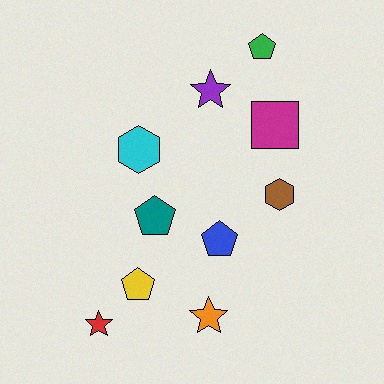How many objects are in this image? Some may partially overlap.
There are 10 objects.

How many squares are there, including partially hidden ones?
There is 1 square.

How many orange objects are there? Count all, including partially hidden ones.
There is 1 orange object.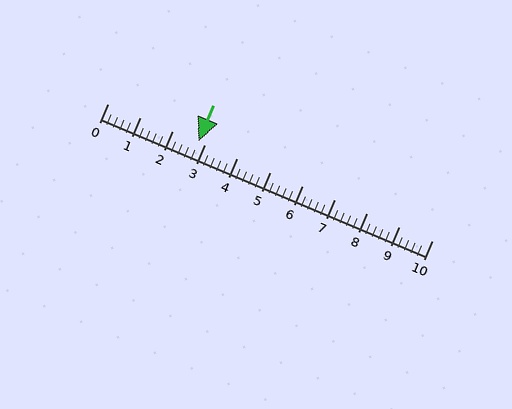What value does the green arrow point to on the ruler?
The green arrow points to approximately 2.8.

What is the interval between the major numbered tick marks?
The major tick marks are spaced 1 units apart.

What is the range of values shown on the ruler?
The ruler shows values from 0 to 10.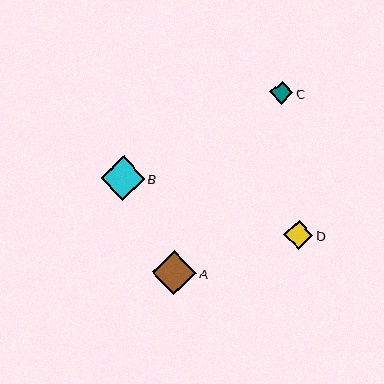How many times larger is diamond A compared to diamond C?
Diamond A is approximately 1.9 times the size of diamond C.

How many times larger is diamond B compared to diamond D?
Diamond B is approximately 1.5 times the size of diamond D.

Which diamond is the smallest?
Diamond C is the smallest with a size of approximately 23 pixels.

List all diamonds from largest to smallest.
From largest to smallest: B, A, D, C.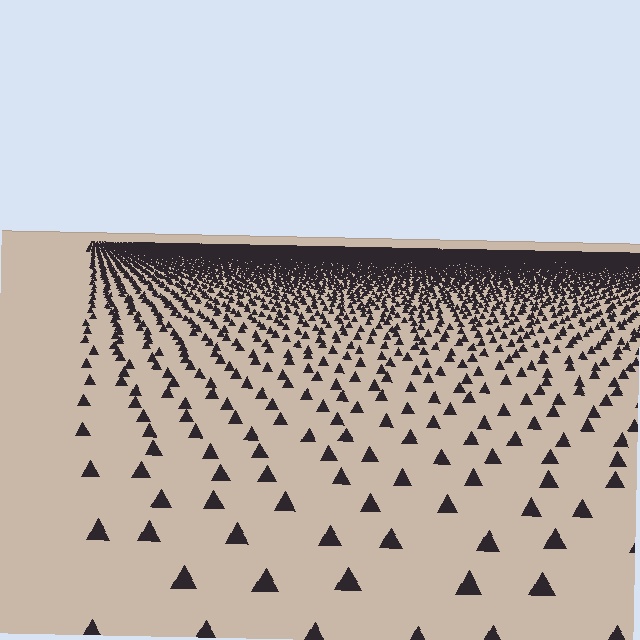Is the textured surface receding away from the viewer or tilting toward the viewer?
The surface is receding away from the viewer. Texture elements get smaller and denser toward the top.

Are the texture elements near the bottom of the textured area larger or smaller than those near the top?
Larger. Near the bottom, elements are closer to the viewer and appear at a bigger on-screen size.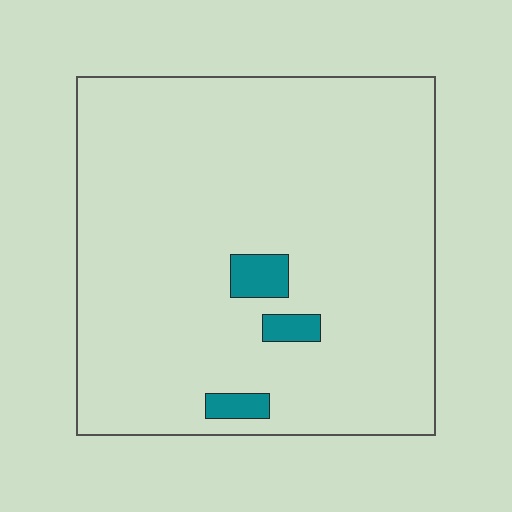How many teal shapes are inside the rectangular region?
3.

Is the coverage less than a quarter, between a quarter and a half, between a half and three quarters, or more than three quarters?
Less than a quarter.